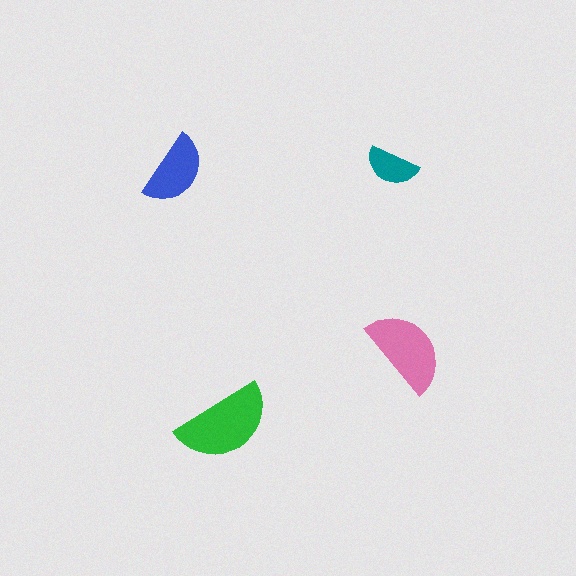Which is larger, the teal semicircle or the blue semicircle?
The blue one.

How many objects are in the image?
There are 4 objects in the image.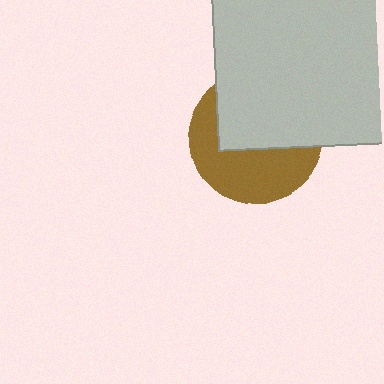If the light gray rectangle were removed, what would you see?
You would see the complete brown circle.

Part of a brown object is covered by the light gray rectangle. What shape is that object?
It is a circle.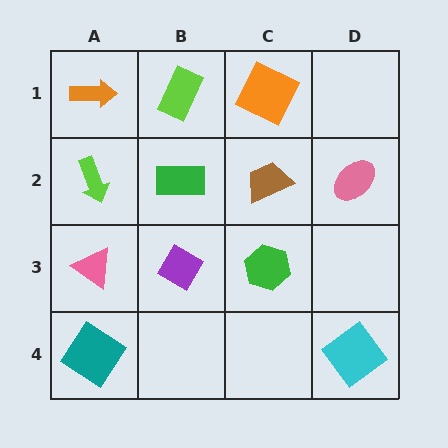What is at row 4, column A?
A teal diamond.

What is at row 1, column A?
An orange arrow.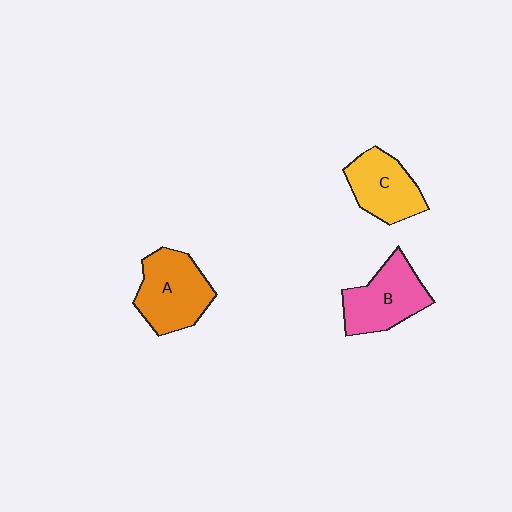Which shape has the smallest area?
Shape C (yellow).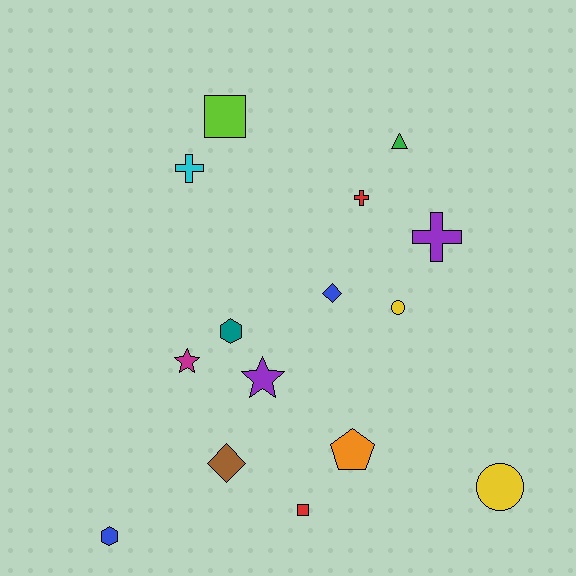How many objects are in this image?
There are 15 objects.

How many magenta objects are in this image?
There is 1 magenta object.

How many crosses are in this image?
There are 3 crosses.